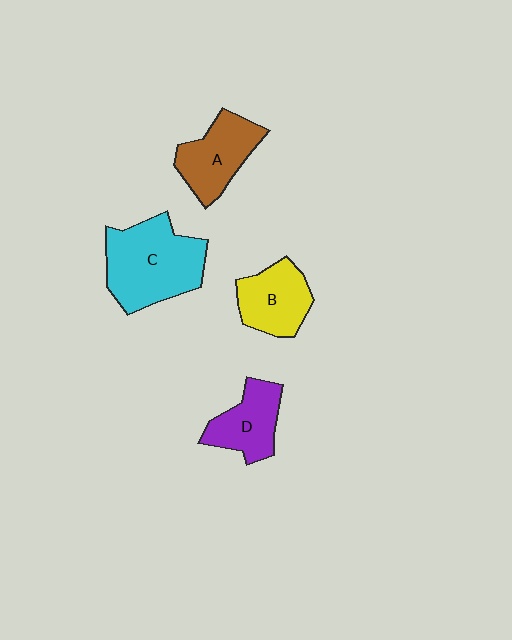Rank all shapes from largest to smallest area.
From largest to smallest: C (cyan), A (brown), B (yellow), D (purple).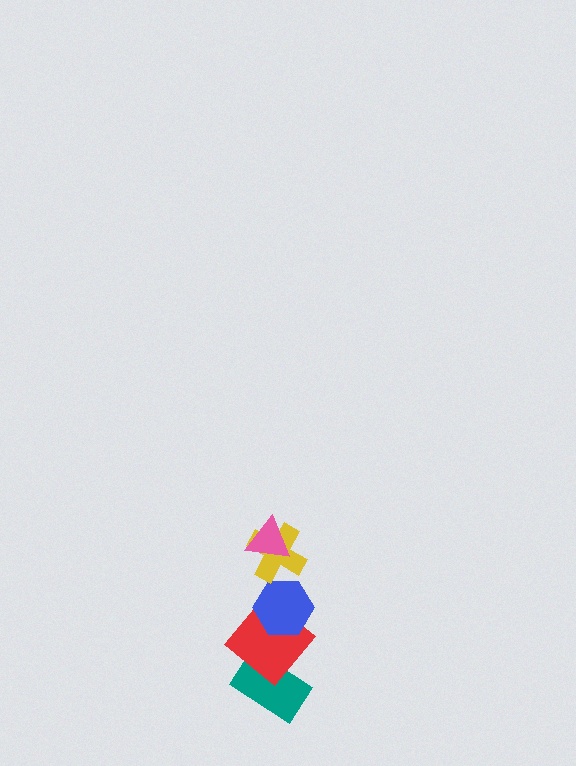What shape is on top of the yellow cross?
The pink triangle is on top of the yellow cross.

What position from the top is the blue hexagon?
The blue hexagon is 3rd from the top.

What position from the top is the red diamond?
The red diamond is 4th from the top.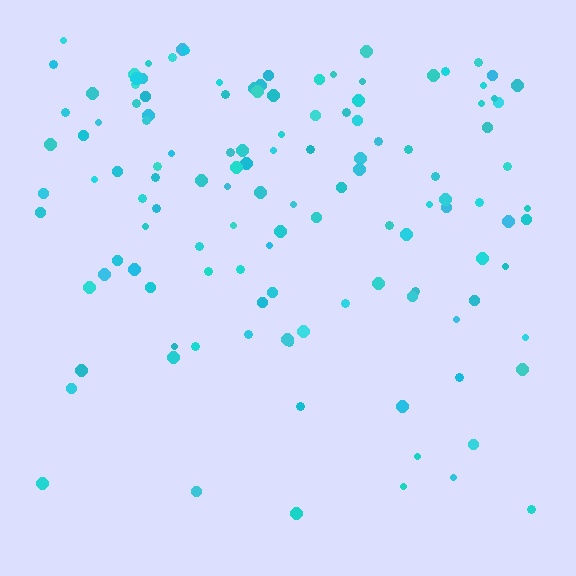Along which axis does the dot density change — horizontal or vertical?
Vertical.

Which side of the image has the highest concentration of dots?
The top.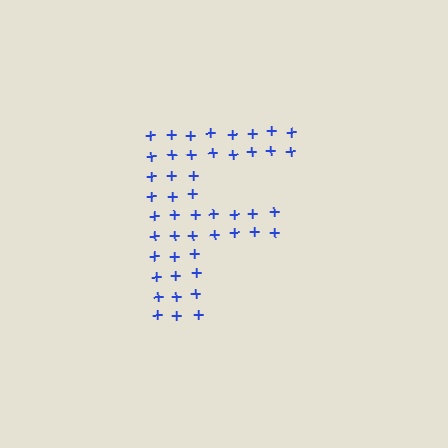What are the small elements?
The small elements are plus signs.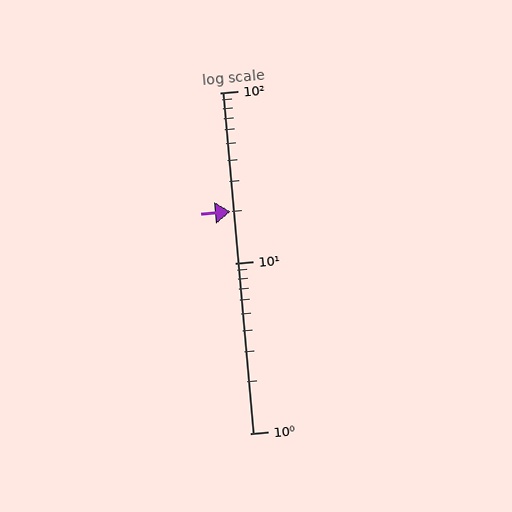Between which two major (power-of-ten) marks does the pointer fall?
The pointer is between 10 and 100.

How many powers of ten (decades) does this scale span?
The scale spans 2 decades, from 1 to 100.